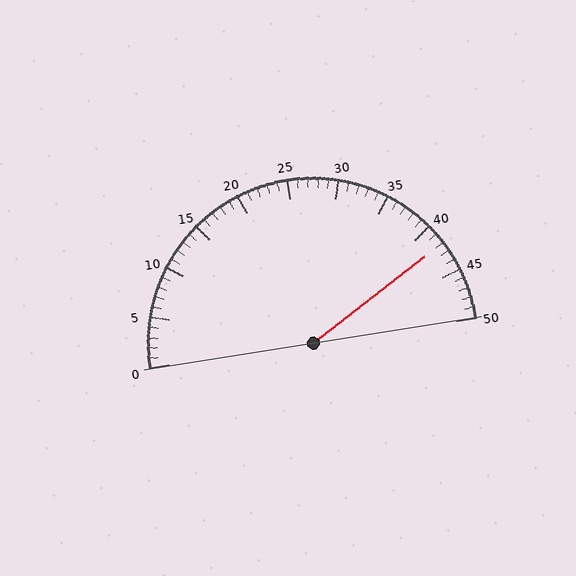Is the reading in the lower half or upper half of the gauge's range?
The reading is in the upper half of the range (0 to 50).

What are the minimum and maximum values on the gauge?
The gauge ranges from 0 to 50.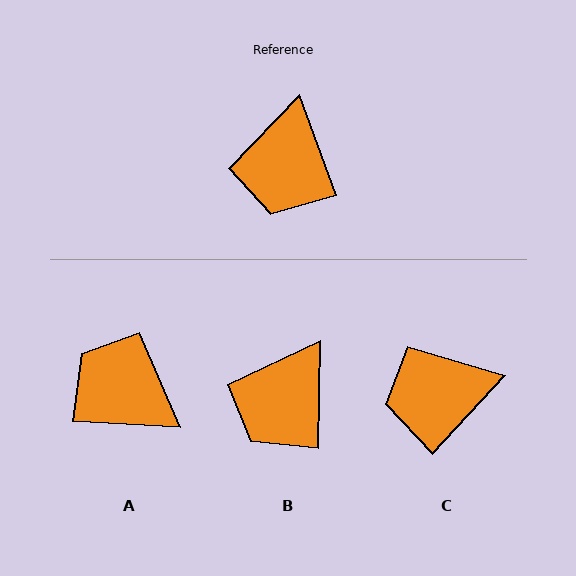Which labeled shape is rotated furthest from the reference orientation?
A, about 113 degrees away.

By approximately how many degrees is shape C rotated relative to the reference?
Approximately 63 degrees clockwise.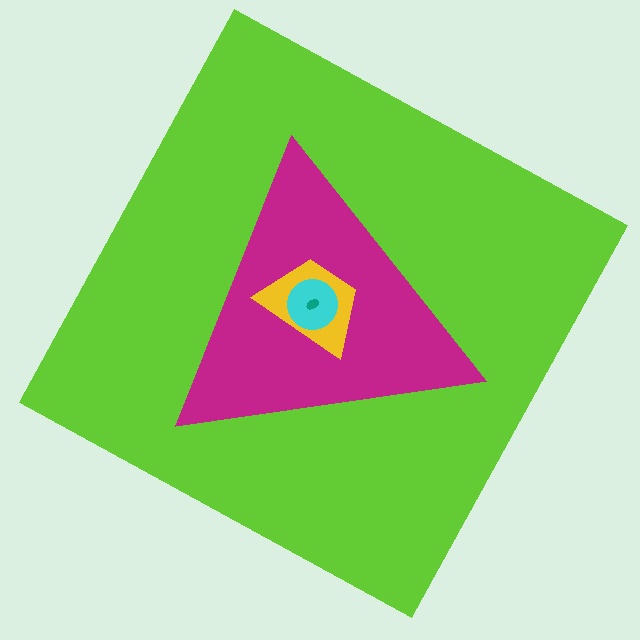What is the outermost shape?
The lime square.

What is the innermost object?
The teal ellipse.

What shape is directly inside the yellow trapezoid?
The cyan circle.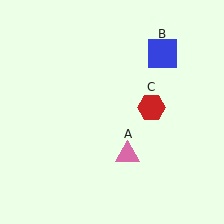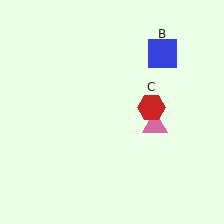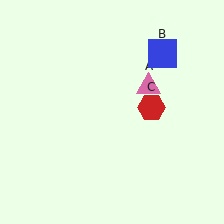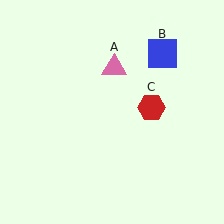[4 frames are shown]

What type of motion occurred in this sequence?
The pink triangle (object A) rotated counterclockwise around the center of the scene.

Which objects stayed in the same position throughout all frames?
Blue square (object B) and red hexagon (object C) remained stationary.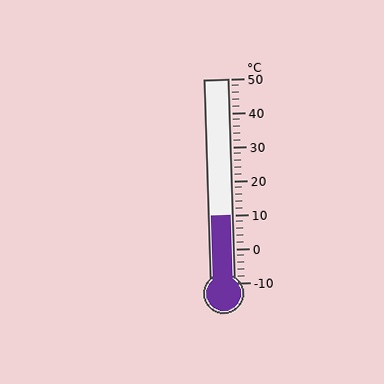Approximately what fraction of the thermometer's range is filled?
The thermometer is filled to approximately 35% of its range.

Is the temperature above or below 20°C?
The temperature is below 20°C.